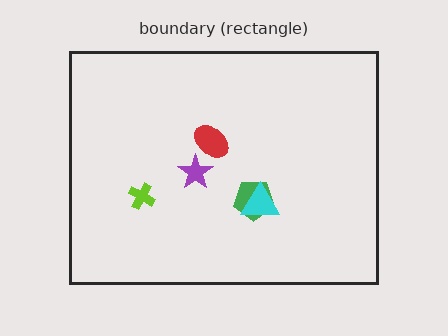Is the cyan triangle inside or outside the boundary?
Inside.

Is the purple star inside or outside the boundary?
Inside.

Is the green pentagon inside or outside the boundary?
Inside.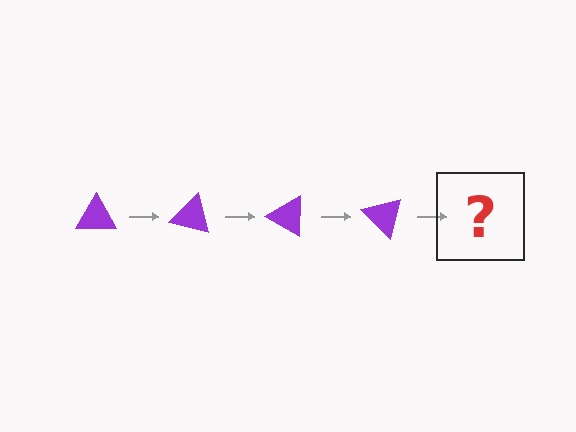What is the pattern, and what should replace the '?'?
The pattern is that the triangle rotates 15 degrees each step. The '?' should be a purple triangle rotated 60 degrees.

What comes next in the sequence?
The next element should be a purple triangle rotated 60 degrees.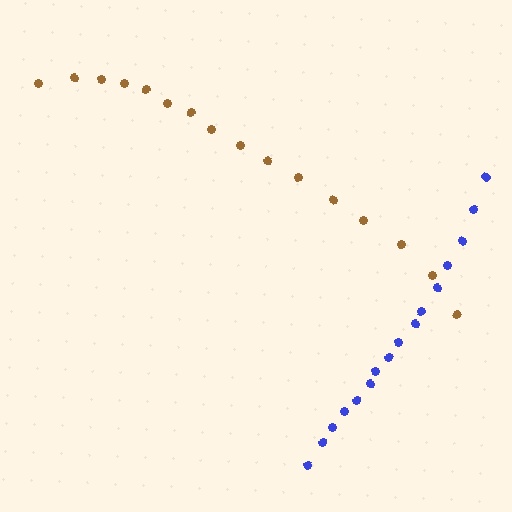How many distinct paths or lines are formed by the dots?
There are 2 distinct paths.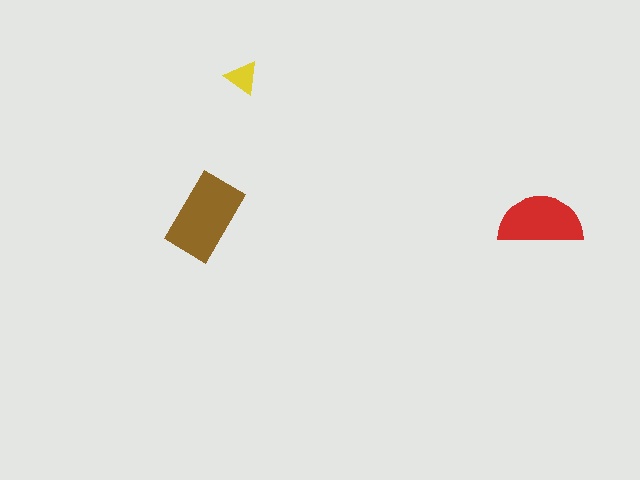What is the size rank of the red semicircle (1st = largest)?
2nd.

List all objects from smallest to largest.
The yellow triangle, the red semicircle, the brown rectangle.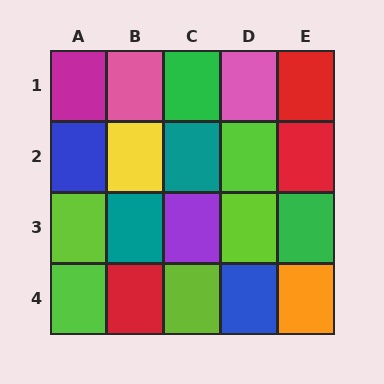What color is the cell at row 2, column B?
Yellow.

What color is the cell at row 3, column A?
Lime.